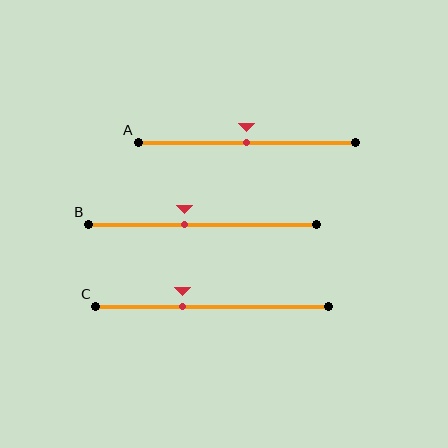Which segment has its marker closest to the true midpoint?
Segment A has its marker closest to the true midpoint.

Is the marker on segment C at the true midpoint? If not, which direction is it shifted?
No, the marker on segment C is shifted to the left by about 13% of the segment length.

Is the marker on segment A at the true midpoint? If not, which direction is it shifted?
Yes, the marker on segment A is at the true midpoint.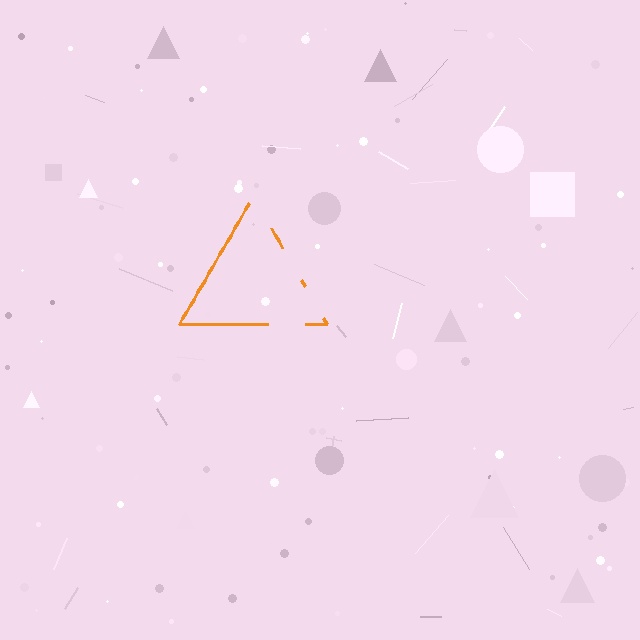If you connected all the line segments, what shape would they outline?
They would outline a triangle.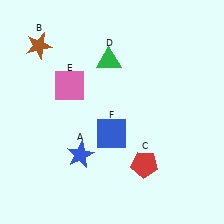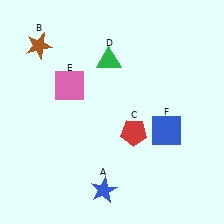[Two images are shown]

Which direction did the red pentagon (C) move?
The red pentagon (C) moved up.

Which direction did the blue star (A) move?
The blue star (A) moved down.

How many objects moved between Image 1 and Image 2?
3 objects moved between the two images.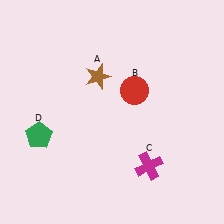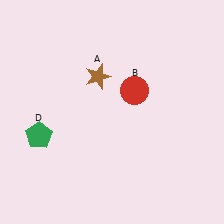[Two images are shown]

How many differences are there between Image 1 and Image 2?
There is 1 difference between the two images.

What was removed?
The magenta cross (C) was removed in Image 2.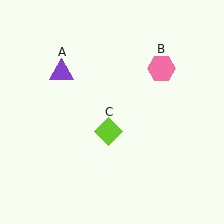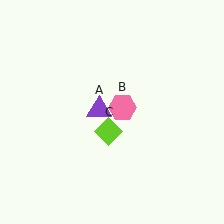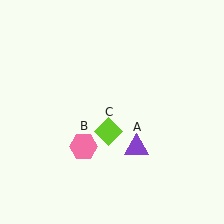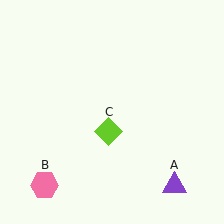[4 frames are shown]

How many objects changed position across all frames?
2 objects changed position: purple triangle (object A), pink hexagon (object B).